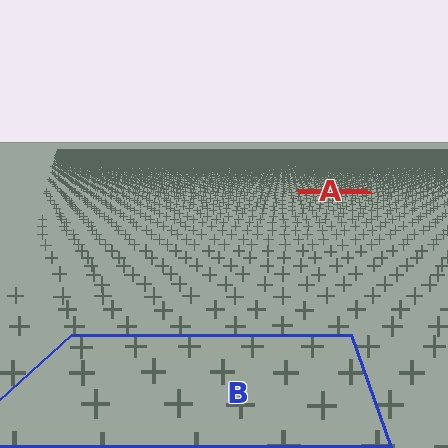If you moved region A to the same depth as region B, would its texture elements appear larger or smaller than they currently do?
They would appear larger. At a closer depth, the same texture elements are projected at a bigger on-screen size.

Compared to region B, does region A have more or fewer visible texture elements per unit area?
Region A has more texture elements per unit area — they are packed more densely because it is farther away.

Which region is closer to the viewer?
Region B is closer. The texture elements there are larger and more spread out.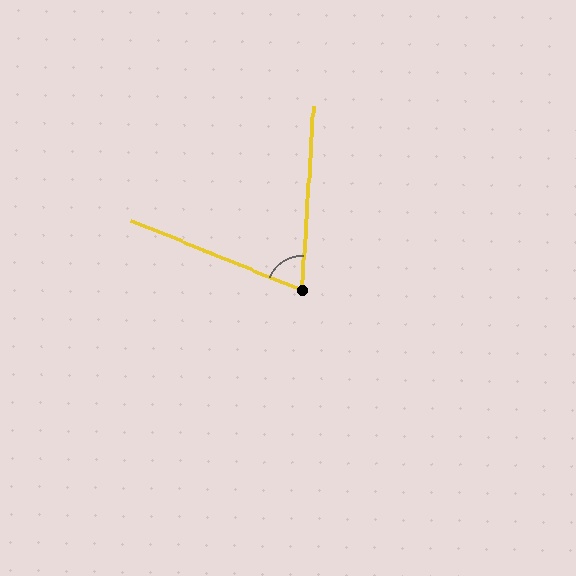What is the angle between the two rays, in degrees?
Approximately 72 degrees.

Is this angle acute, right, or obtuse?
It is acute.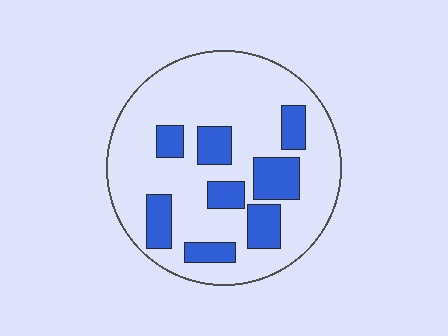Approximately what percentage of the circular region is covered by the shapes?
Approximately 25%.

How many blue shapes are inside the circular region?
8.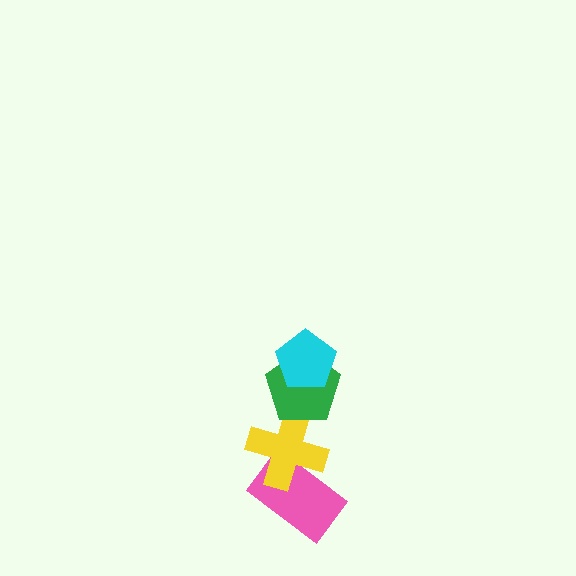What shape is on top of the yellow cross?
The green pentagon is on top of the yellow cross.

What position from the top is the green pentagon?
The green pentagon is 2nd from the top.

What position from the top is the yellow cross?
The yellow cross is 3rd from the top.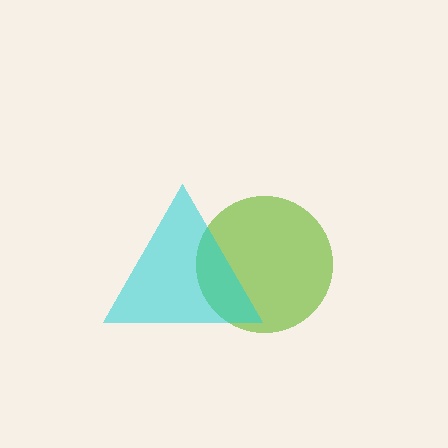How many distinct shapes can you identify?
There are 2 distinct shapes: a lime circle, a cyan triangle.